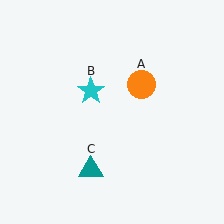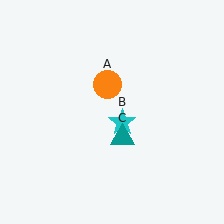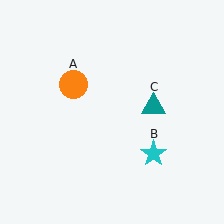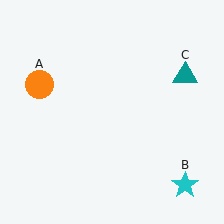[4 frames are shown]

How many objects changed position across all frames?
3 objects changed position: orange circle (object A), cyan star (object B), teal triangle (object C).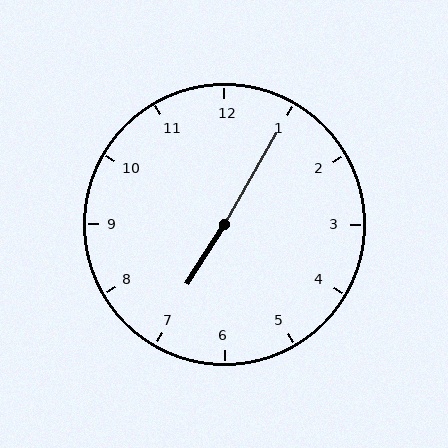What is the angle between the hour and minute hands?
Approximately 178 degrees.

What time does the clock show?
7:05.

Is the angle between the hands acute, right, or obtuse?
It is obtuse.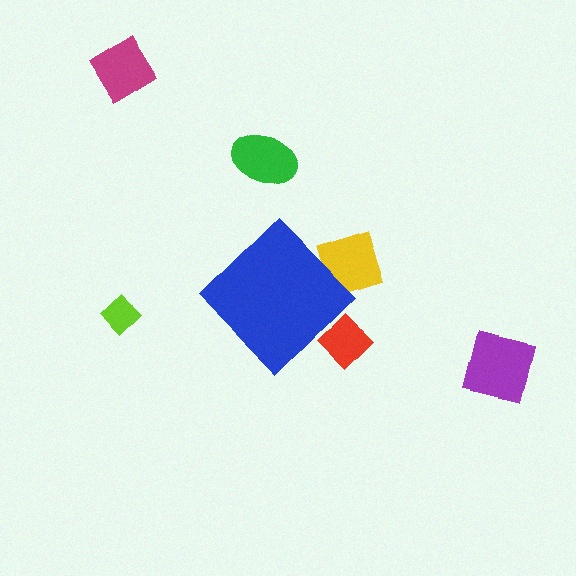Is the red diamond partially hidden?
Yes, the red diamond is partially hidden behind the blue diamond.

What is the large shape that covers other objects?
A blue diamond.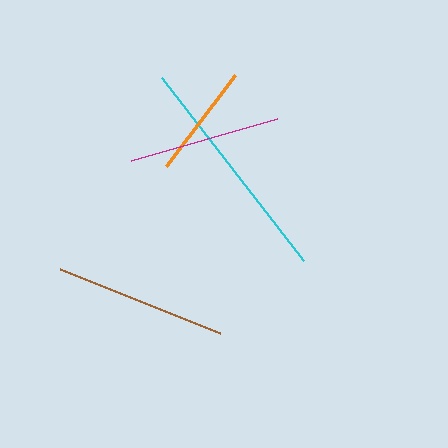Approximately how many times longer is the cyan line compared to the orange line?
The cyan line is approximately 2.0 times the length of the orange line.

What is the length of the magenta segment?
The magenta segment is approximately 152 pixels long.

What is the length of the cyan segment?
The cyan segment is approximately 232 pixels long.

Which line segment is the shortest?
The orange line is the shortest at approximately 115 pixels.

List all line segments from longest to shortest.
From longest to shortest: cyan, brown, magenta, orange.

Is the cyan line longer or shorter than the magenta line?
The cyan line is longer than the magenta line.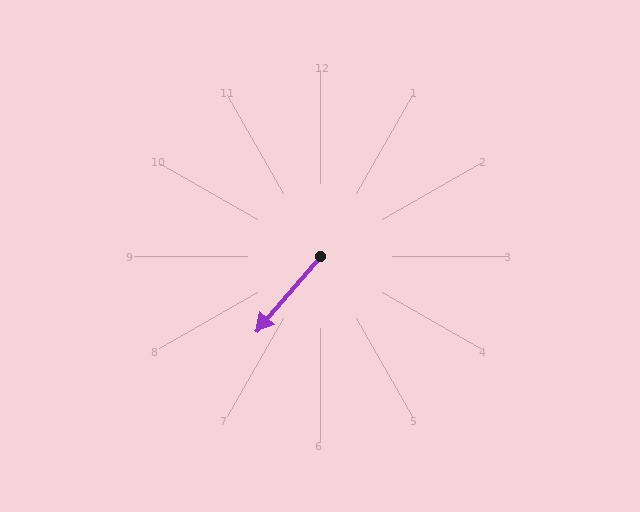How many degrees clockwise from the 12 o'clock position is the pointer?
Approximately 221 degrees.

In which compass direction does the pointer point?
Southwest.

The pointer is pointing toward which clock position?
Roughly 7 o'clock.